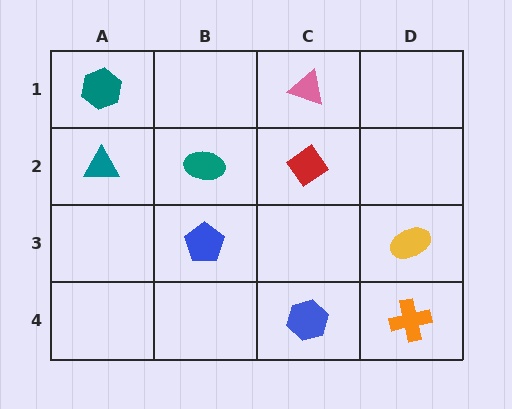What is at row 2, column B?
A teal ellipse.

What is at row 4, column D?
An orange cross.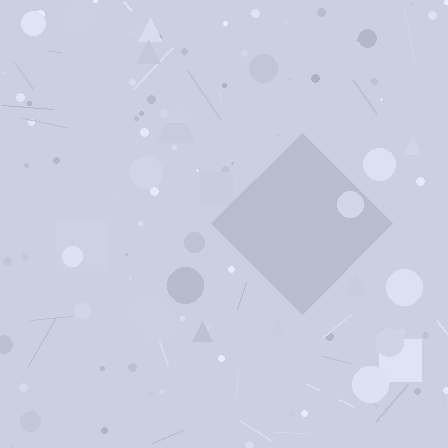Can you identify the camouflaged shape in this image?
The camouflaged shape is a diamond.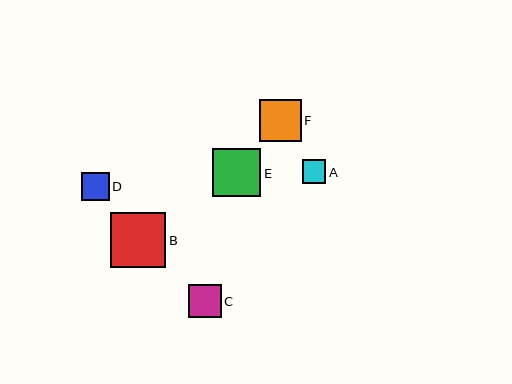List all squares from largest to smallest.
From largest to smallest: B, E, F, C, D, A.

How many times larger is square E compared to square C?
Square E is approximately 1.5 times the size of square C.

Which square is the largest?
Square B is the largest with a size of approximately 56 pixels.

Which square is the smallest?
Square A is the smallest with a size of approximately 24 pixels.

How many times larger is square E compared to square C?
Square E is approximately 1.5 times the size of square C.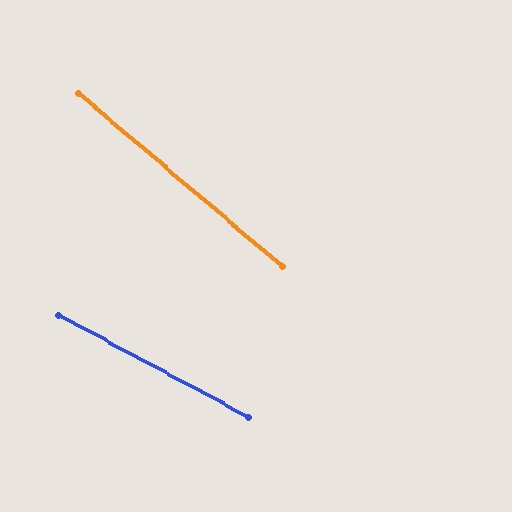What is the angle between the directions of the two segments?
Approximately 12 degrees.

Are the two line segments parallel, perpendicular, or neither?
Neither parallel nor perpendicular — they differ by about 12°.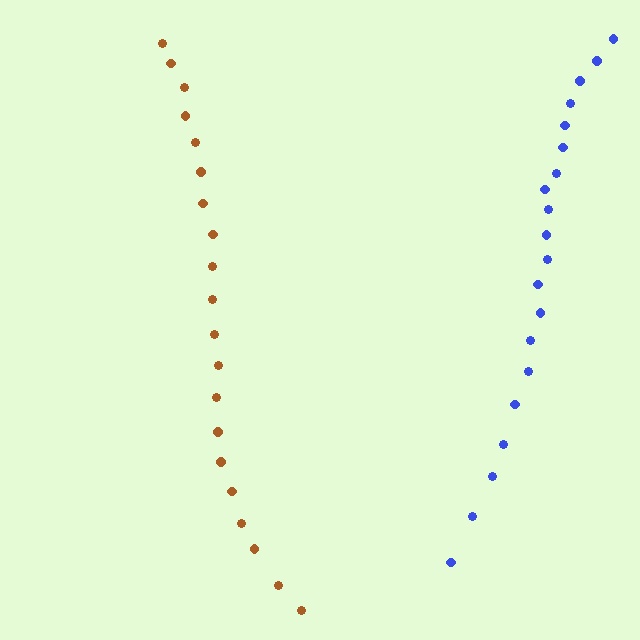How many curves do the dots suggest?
There are 2 distinct paths.